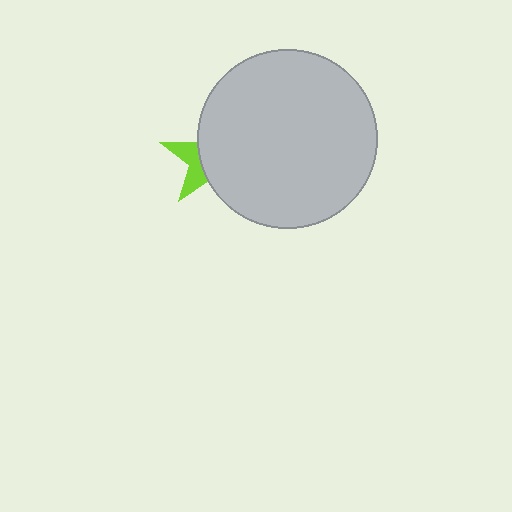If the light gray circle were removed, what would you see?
You would see the complete lime star.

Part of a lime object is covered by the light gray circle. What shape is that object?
It is a star.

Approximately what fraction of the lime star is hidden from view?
Roughly 68% of the lime star is hidden behind the light gray circle.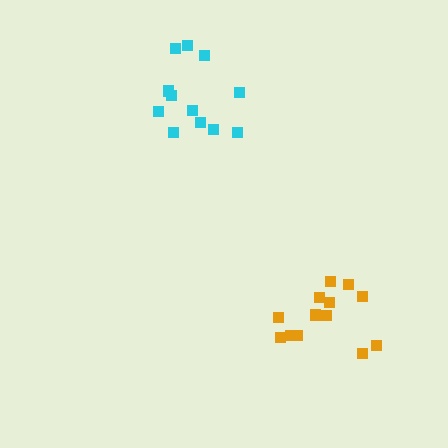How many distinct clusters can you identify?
There are 2 distinct clusters.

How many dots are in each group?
Group 1: 13 dots, Group 2: 12 dots (25 total).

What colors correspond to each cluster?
The clusters are colored: orange, cyan.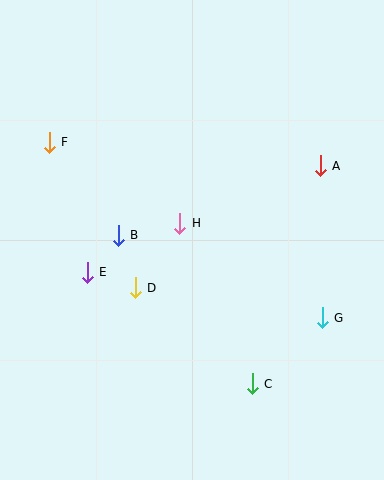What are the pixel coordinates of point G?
Point G is at (322, 318).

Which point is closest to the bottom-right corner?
Point C is closest to the bottom-right corner.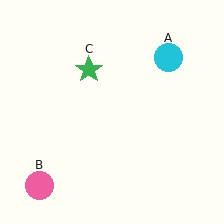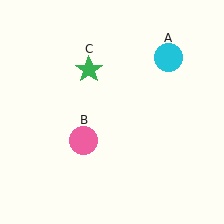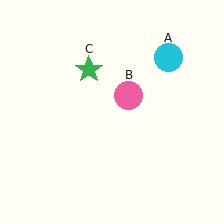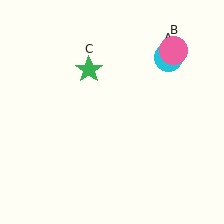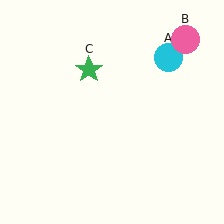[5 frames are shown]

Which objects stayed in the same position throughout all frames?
Cyan circle (object A) and green star (object C) remained stationary.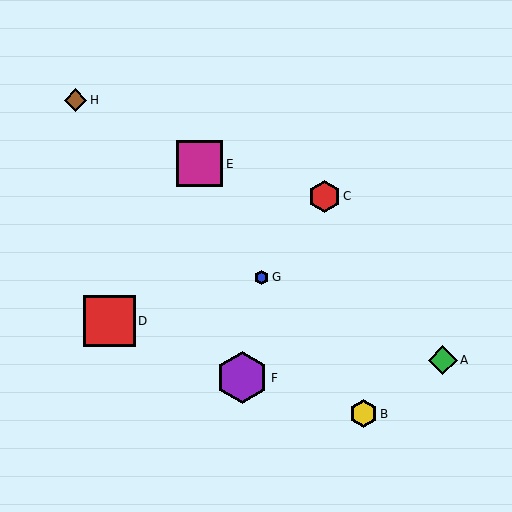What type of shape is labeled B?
Shape B is a yellow hexagon.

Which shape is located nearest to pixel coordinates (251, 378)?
The purple hexagon (labeled F) at (242, 378) is nearest to that location.